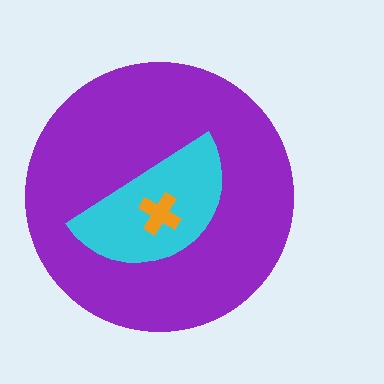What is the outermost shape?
The purple circle.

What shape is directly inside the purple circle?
The cyan semicircle.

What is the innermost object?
The orange cross.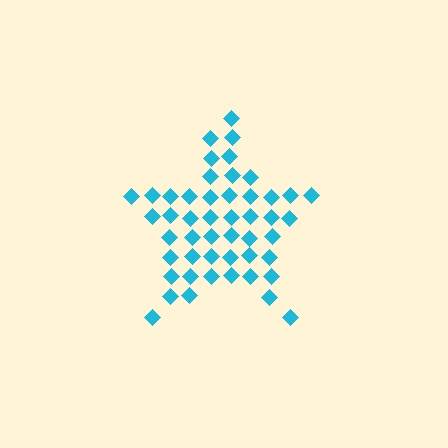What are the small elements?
The small elements are diamonds.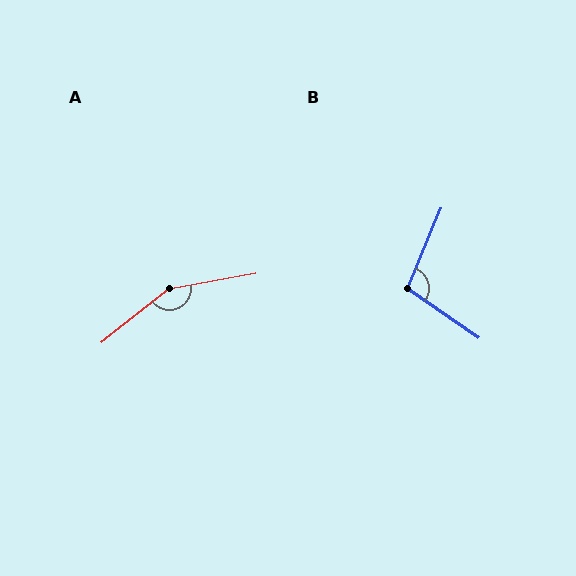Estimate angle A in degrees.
Approximately 151 degrees.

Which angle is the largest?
A, at approximately 151 degrees.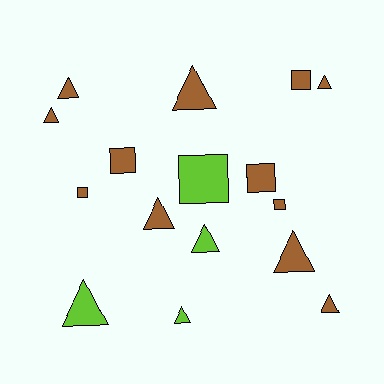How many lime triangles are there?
There are 3 lime triangles.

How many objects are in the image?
There are 16 objects.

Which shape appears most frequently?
Triangle, with 10 objects.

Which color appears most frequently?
Brown, with 12 objects.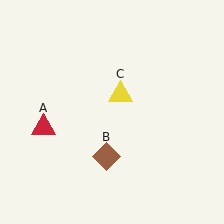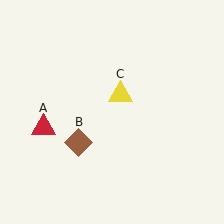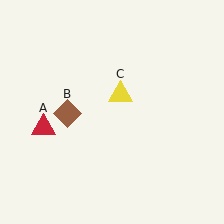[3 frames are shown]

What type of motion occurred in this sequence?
The brown diamond (object B) rotated clockwise around the center of the scene.